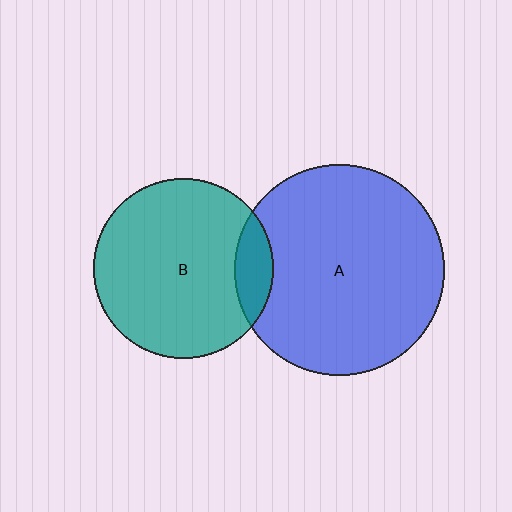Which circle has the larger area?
Circle A (blue).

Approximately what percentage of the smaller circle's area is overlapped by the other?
Approximately 10%.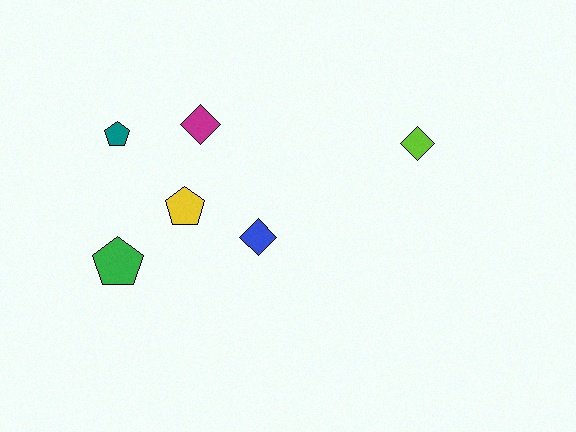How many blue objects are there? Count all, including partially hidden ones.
There is 1 blue object.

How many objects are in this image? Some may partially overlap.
There are 6 objects.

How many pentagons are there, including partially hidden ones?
There are 3 pentagons.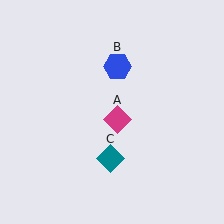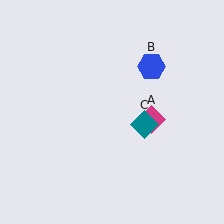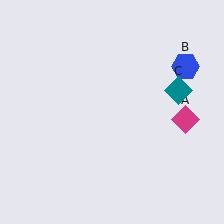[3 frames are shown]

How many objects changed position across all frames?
3 objects changed position: magenta diamond (object A), blue hexagon (object B), teal diamond (object C).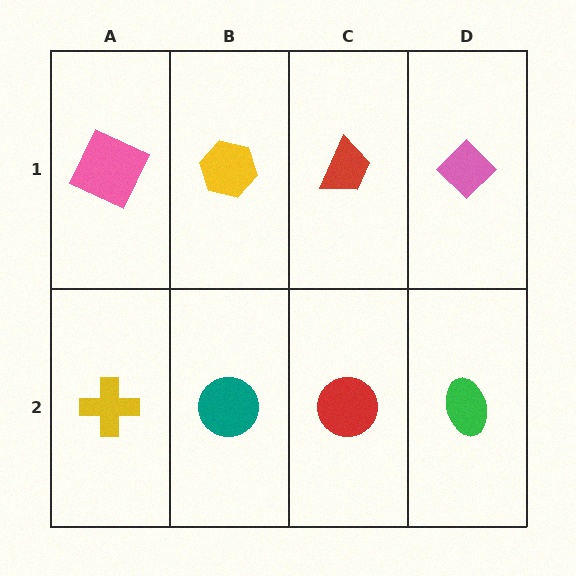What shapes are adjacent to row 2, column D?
A pink diamond (row 1, column D), a red circle (row 2, column C).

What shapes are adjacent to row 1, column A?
A yellow cross (row 2, column A), a yellow hexagon (row 1, column B).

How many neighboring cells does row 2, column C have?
3.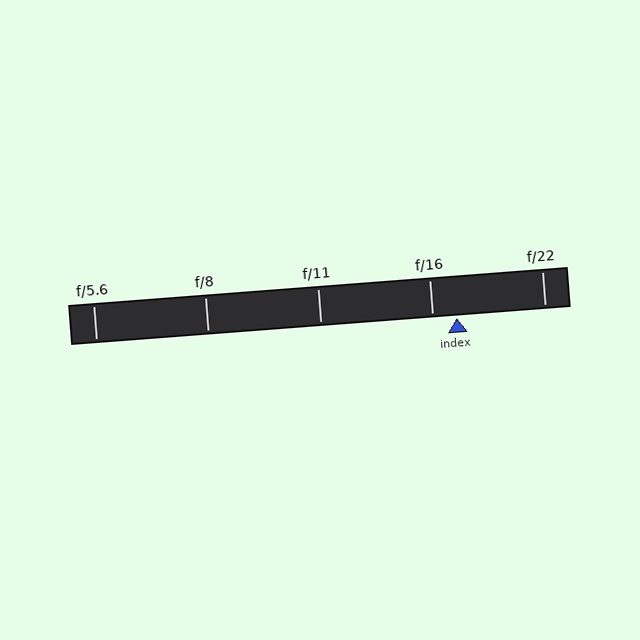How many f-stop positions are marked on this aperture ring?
There are 5 f-stop positions marked.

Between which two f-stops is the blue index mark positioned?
The index mark is between f/16 and f/22.